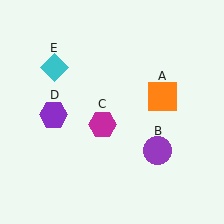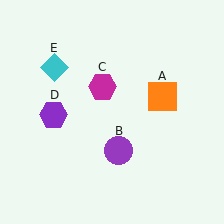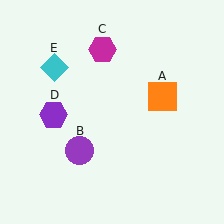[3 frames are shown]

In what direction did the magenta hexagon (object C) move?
The magenta hexagon (object C) moved up.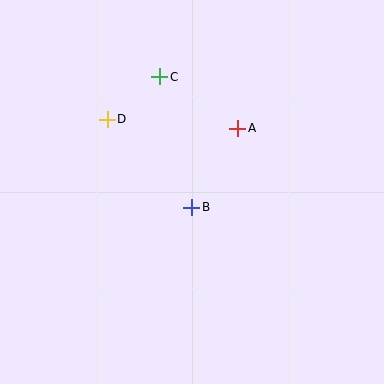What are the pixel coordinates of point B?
Point B is at (192, 207).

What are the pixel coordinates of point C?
Point C is at (160, 77).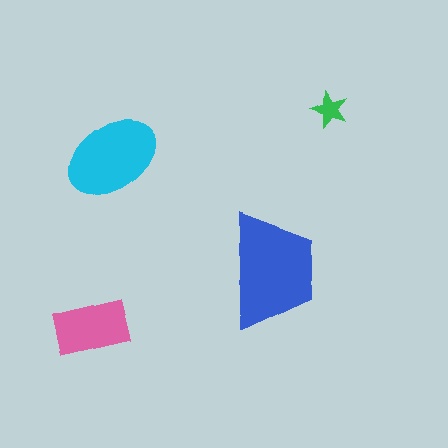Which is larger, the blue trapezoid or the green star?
The blue trapezoid.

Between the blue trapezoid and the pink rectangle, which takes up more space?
The blue trapezoid.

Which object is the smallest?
The green star.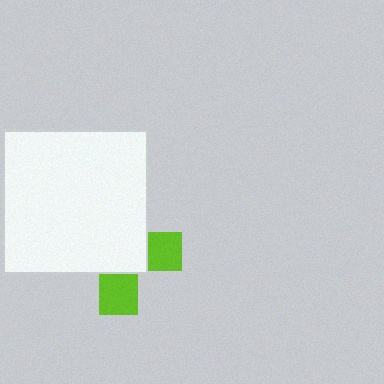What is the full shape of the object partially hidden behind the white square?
The partially hidden object is a lime cross.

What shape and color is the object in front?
The object in front is a white square.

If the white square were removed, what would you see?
You would see the complete lime cross.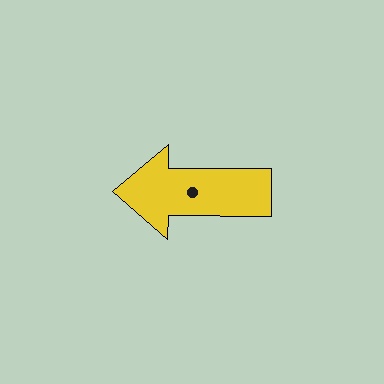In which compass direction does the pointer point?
West.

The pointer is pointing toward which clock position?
Roughly 9 o'clock.